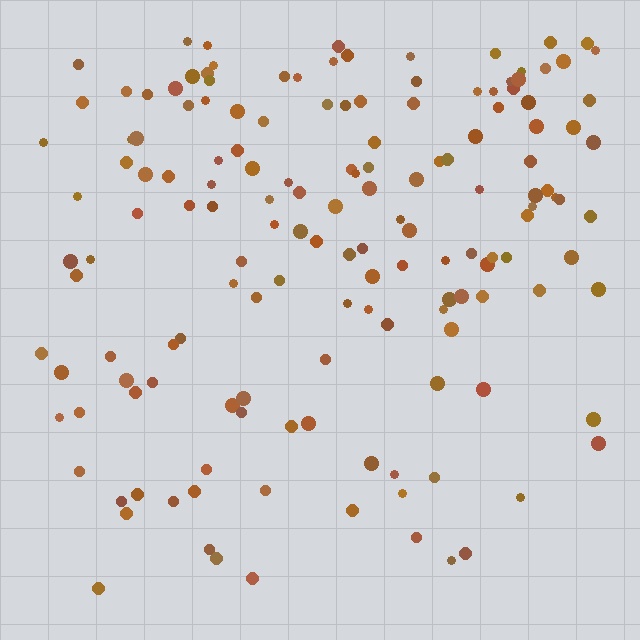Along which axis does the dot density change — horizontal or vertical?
Vertical.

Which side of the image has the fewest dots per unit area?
The bottom.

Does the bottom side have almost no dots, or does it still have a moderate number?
Still a moderate number, just noticeably fewer than the top.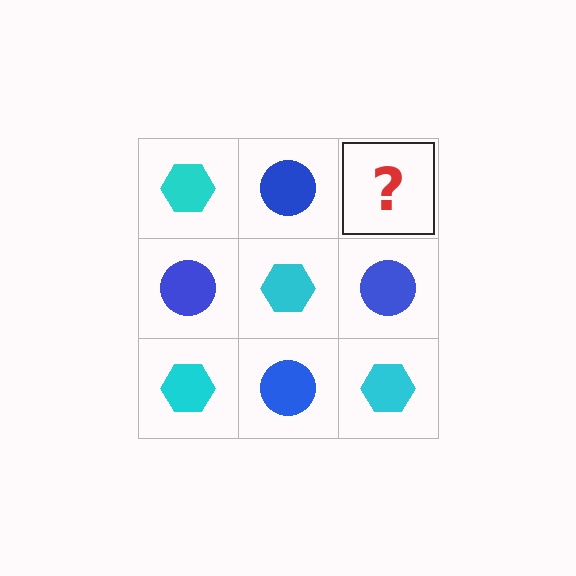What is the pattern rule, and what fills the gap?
The rule is that it alternates cyan hexagon and blue circle in a checkerboard pattern. The gap should be filled with a cyan hexagon.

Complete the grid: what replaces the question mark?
The question mark should be replaced with a cyan hexagon.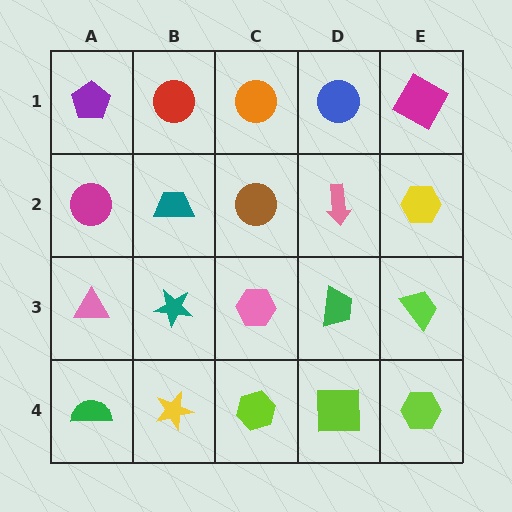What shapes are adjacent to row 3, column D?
A pink arrow (row 2, column D), a lime square (row 4, column D), a pink hexagon (row 3, column C), a lime trapezoid (row 3, column E).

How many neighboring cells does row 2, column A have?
3.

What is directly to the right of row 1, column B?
An orange circle.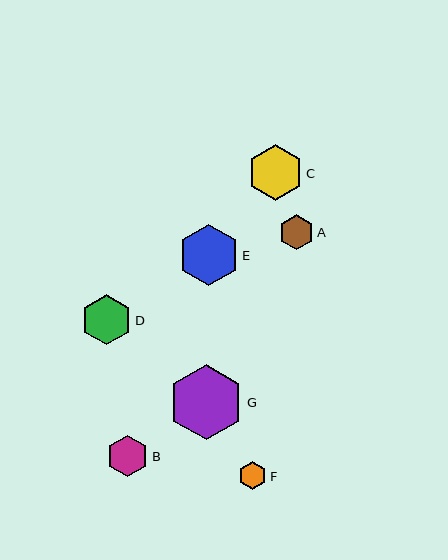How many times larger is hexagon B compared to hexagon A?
Hexagon B is approximately 1.2 times the size of hexagon A.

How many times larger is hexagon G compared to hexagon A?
Hexagon G is approximately 2.2 times the size of hexagon A.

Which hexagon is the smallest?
Hexagon F is the smallest with a size of approximately 28 pixels.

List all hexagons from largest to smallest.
From largest to smallest: G, E, C, D, B, A, F.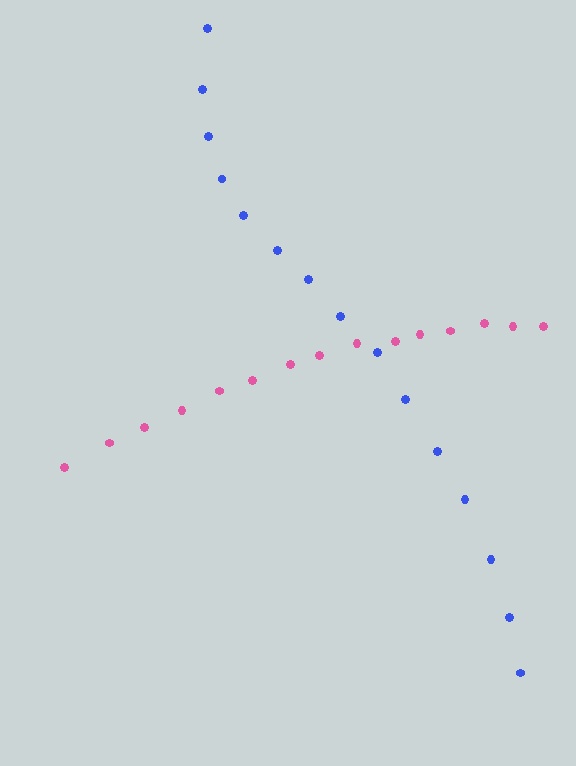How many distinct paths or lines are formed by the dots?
There are 2 distinct paths.